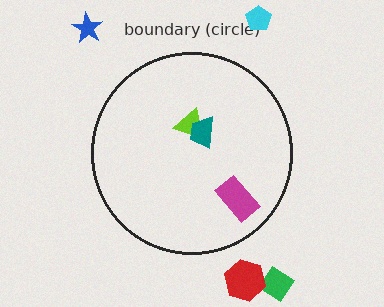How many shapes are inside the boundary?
3 inside, 4 outside.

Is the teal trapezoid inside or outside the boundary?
Inside.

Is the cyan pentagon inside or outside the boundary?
Outside.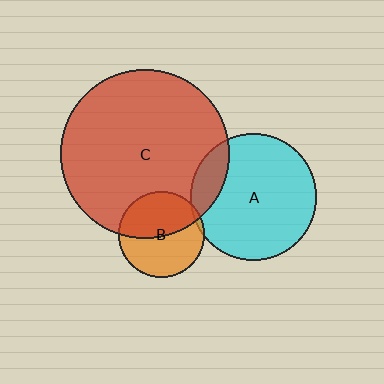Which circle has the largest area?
Circle C (red).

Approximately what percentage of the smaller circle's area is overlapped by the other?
Approximately 15%.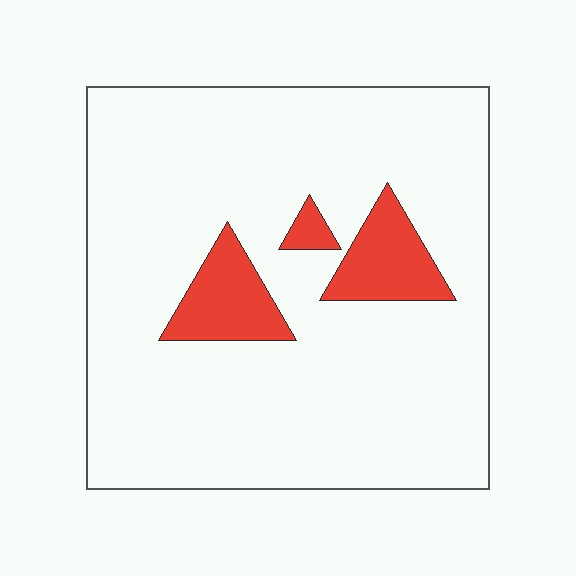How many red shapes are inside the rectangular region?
3.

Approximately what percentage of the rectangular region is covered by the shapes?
Approximately 10%.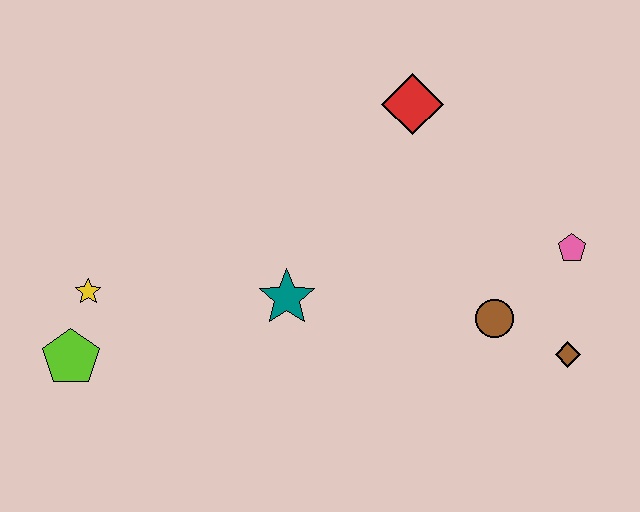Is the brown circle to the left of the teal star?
No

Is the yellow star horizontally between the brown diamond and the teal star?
No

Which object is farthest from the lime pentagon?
The pink pentagon is farthest from the lime pentagon.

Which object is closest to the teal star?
The yellow star is closest to the teal star.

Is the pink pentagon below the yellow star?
No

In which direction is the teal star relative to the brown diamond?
The teal star is to the left of the brown diamond.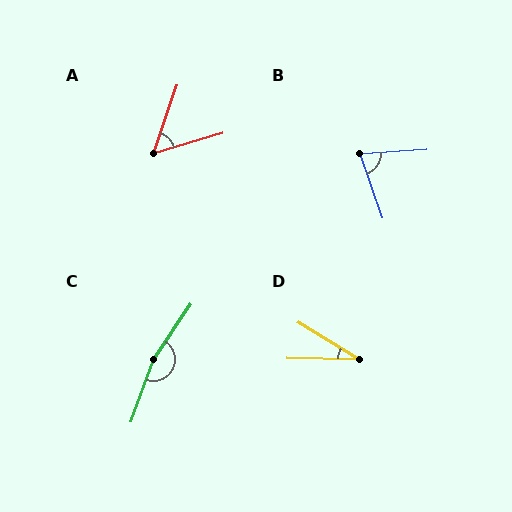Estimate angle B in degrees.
Approximately 75 degrees.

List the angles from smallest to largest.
D (30°), A (55°), B (75°), C (166°).